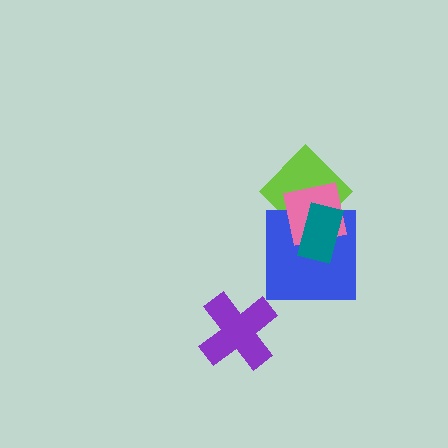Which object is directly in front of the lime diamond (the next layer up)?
The blue square is directly in front of the lime diamond.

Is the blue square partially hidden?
Yes, it is partially covered by another shape.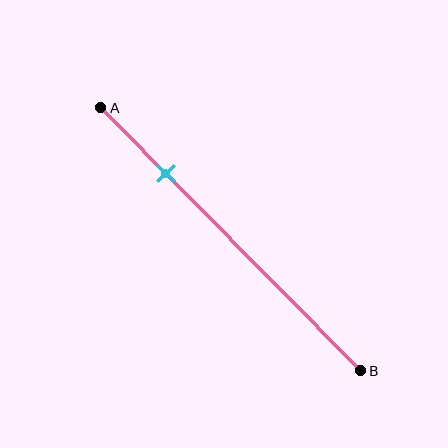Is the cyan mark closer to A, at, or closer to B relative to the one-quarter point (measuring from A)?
The cyan mark is approximately at the one-quarter point of segment AB.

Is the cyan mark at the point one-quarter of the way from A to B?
Yes, the mark is approximately at the one-quarter point.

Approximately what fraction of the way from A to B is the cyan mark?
The cyan mark is approximately 25% of the way from A to B.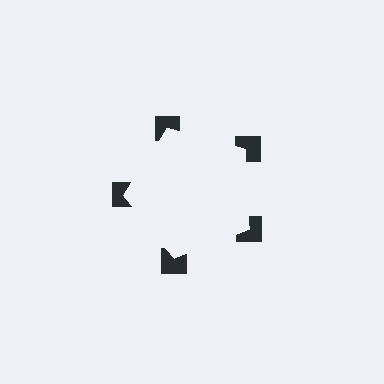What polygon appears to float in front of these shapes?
An illusory pentagon — its edges are inferred from the aligned wedge cuts in the notched squares, not physically drawn.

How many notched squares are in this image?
There are 5 — one at each vertex of the illusory pentagon.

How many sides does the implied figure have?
5 sides.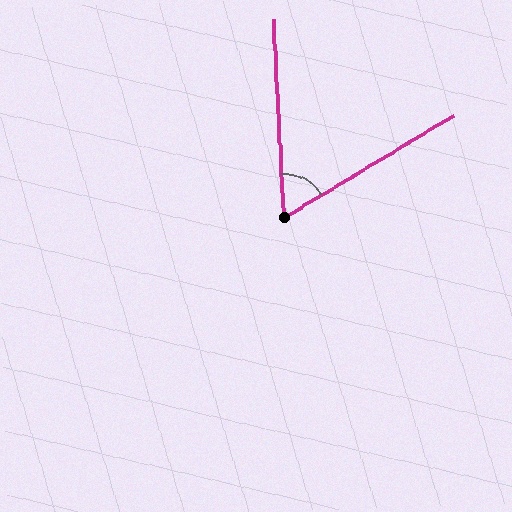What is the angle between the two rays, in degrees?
Approximately 62 degrees.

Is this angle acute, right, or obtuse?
It is acute.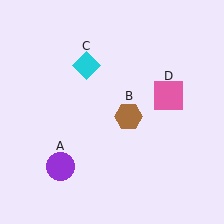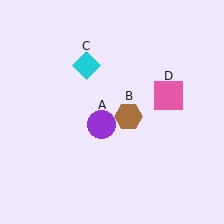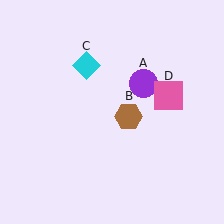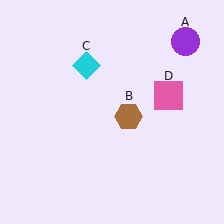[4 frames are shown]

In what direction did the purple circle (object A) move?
The purple circle (object A) moved up and to the right.